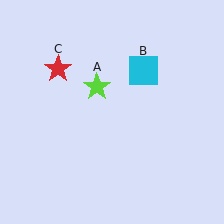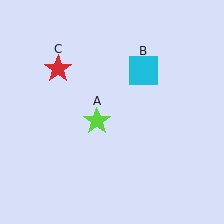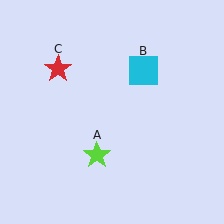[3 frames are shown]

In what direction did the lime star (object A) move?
The lime star (object A) moved down.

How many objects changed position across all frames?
1 object changed position: lime star (object A).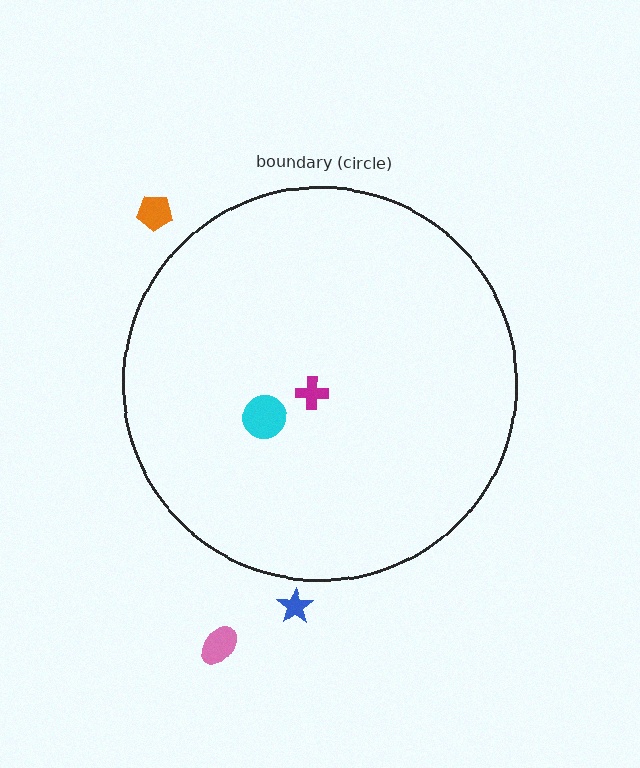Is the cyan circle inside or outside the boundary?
Inside.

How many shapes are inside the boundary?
2 inside, 3 outside.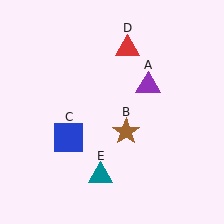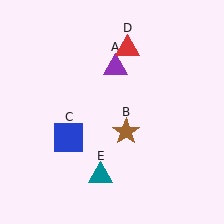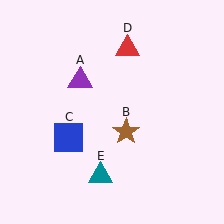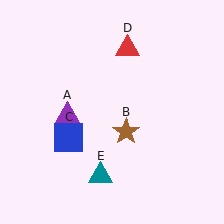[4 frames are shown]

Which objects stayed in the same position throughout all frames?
Brown star (object B) and blue square (object C) and red triangle (object D) and teal triangle (object E) remained stationary.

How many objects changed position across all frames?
1 object changed position: purple triangle (object A).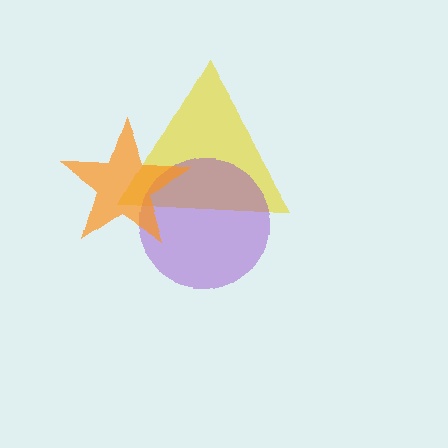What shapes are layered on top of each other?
The layered shapes are: a yellow triangle, a purple circle, an orange star.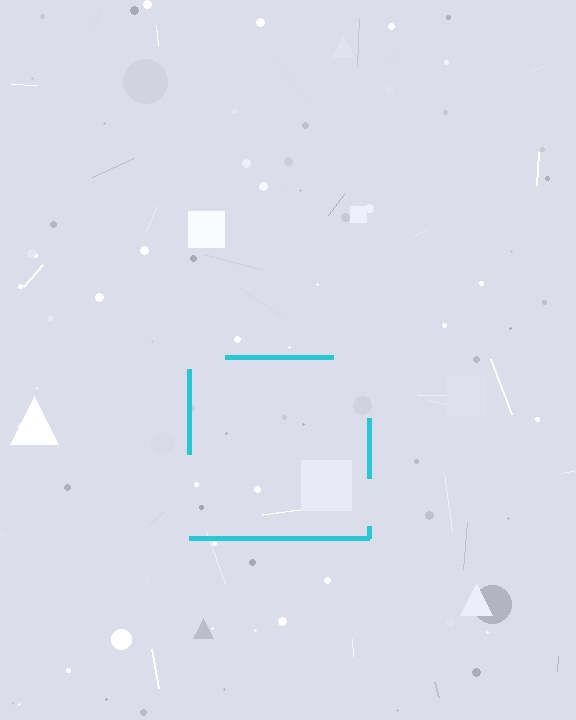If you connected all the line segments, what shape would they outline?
They would outline a square.